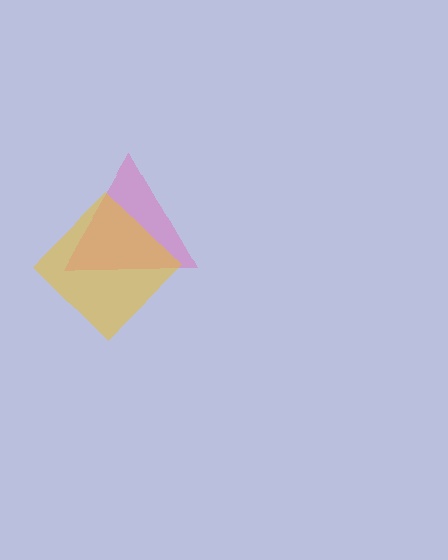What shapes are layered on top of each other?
The layered shapes are: a pink triangle, a yellow diamond.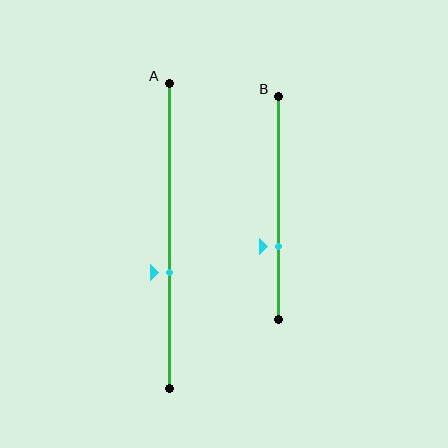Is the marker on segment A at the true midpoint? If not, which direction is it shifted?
No, the marker on segment A is shifted downward by about 12% of the segment length.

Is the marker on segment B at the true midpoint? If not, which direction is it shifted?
No, the marker on segment B is shifted downward by about 17% of the segment length.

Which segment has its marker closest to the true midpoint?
Segment A has its marker closest to the true midpoint.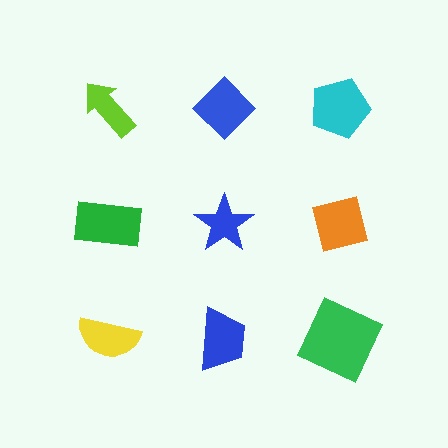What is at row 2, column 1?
A green rectangle.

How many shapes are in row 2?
3 shapes.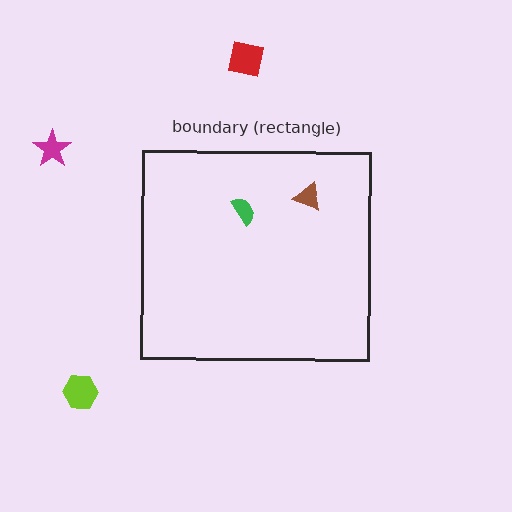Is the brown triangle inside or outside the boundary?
Inside.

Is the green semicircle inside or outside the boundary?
Inside.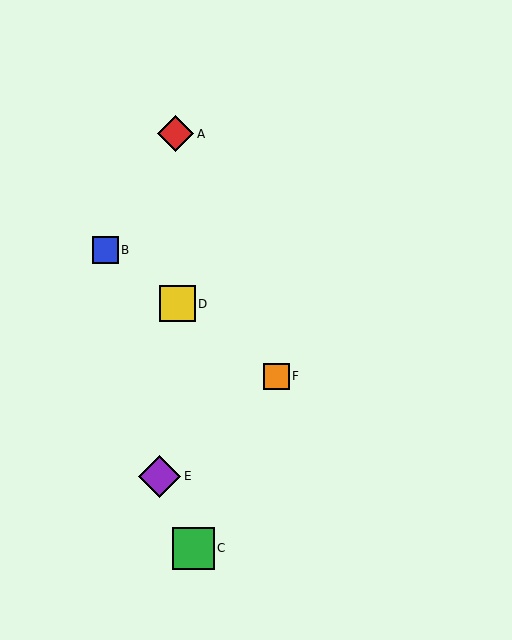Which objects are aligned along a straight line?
Objects B, D, F are aligned along a straight line.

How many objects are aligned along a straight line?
3 objects (B, D, F) are aligned along a straight line.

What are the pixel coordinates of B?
Object B is at (105, 250).